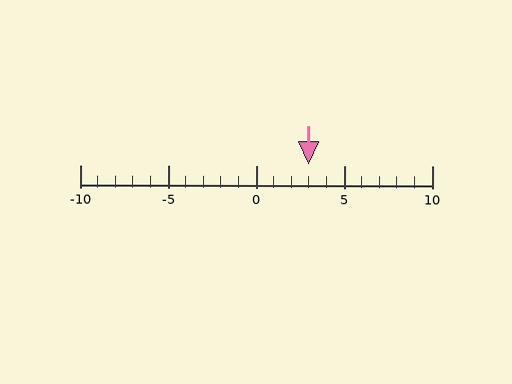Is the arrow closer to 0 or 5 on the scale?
The arrow is closer to 5.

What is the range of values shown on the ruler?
The ruler shows values from -10 to 10.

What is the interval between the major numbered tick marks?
The major tick marks are spaced 5 units apart.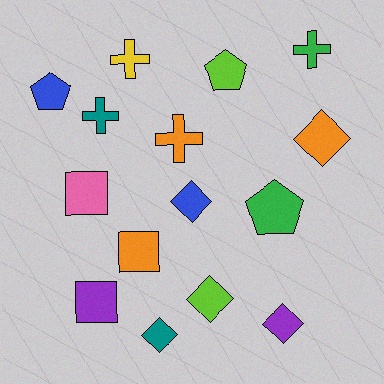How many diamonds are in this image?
There are 5 diamonds.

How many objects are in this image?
There are 15 objects.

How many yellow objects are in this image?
There is 1 yellow object.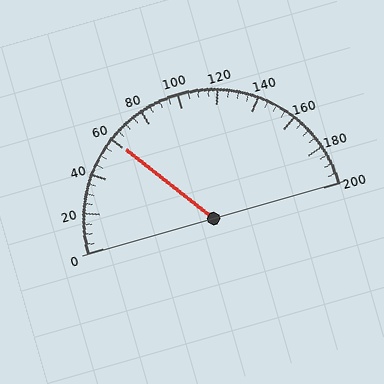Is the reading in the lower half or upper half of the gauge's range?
The reading is in the lower half of the range (0 to 200).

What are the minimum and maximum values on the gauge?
The gauge ranges from 0 to 200.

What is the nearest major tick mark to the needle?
The nearest major tick mark is 60.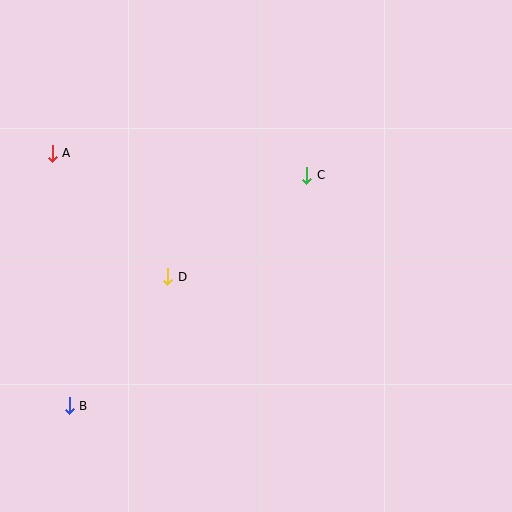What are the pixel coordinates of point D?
Point D is at (168, 277).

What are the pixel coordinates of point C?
Point C is at (307, 175).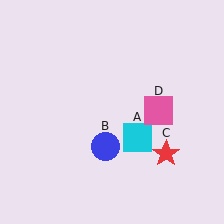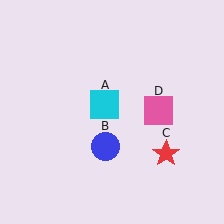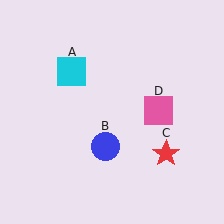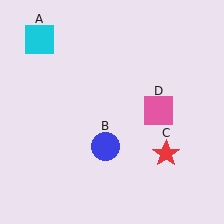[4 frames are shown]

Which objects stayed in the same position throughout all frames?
Blue circle (object B) and red star (object C) and pink square (object D) remained stationary.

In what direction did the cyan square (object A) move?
The cyan square (object A) moved up and to the left.